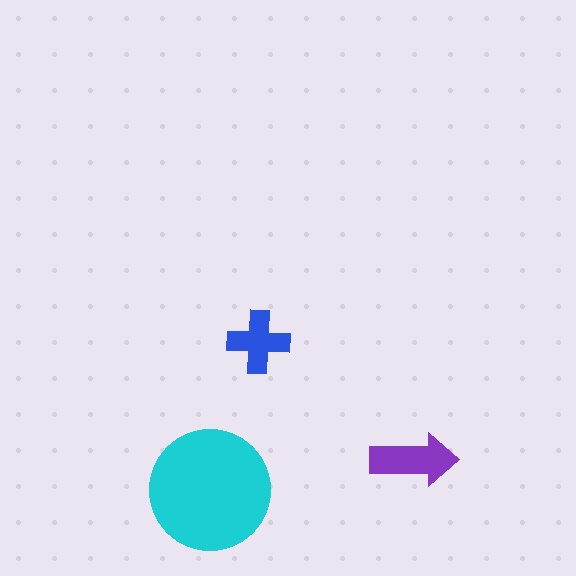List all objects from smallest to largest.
The blue cross, the purple arrow, the cyan circle.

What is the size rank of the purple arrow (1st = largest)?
2nd.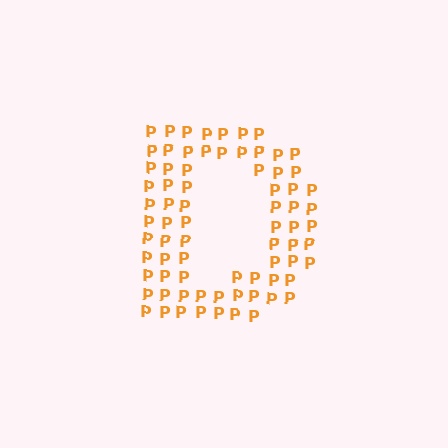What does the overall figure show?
The overall figure shows the letter D.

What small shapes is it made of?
It is made of small letter P's.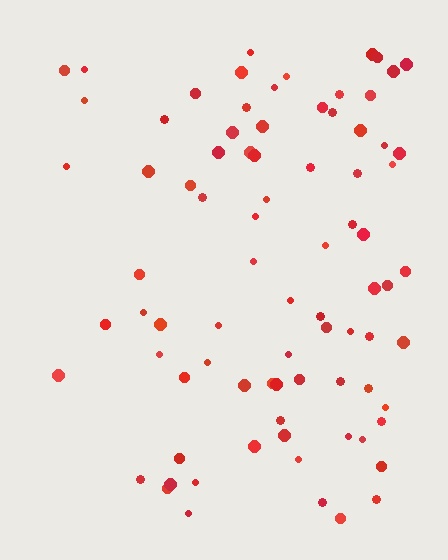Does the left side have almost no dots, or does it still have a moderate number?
Still a moderate number, just noticeably fewer than the right.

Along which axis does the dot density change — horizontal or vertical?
Horizontal.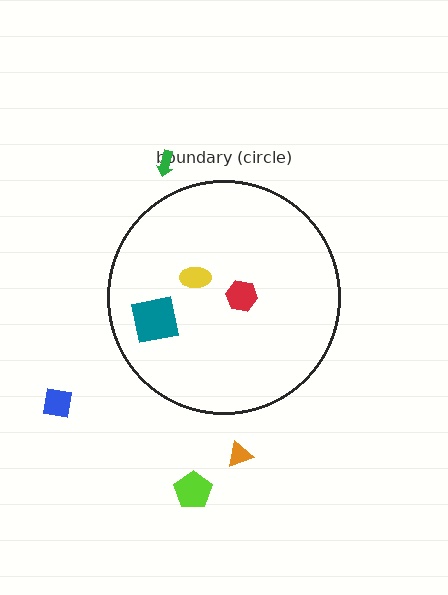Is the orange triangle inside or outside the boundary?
Outside.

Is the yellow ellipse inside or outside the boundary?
Inside.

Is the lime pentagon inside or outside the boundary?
Outside.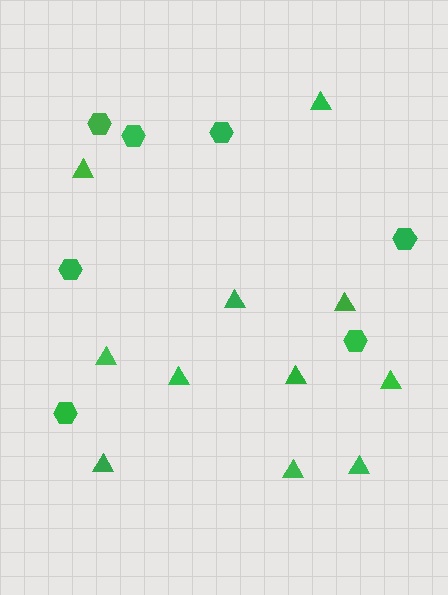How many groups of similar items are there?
There are 2 groups: one group of hexagons (7) and one group of triangles (11).